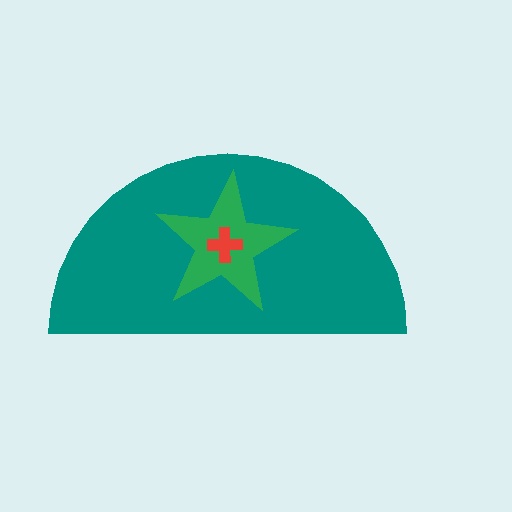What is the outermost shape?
The teal semicircle.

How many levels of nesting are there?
3.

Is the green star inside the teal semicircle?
Yes.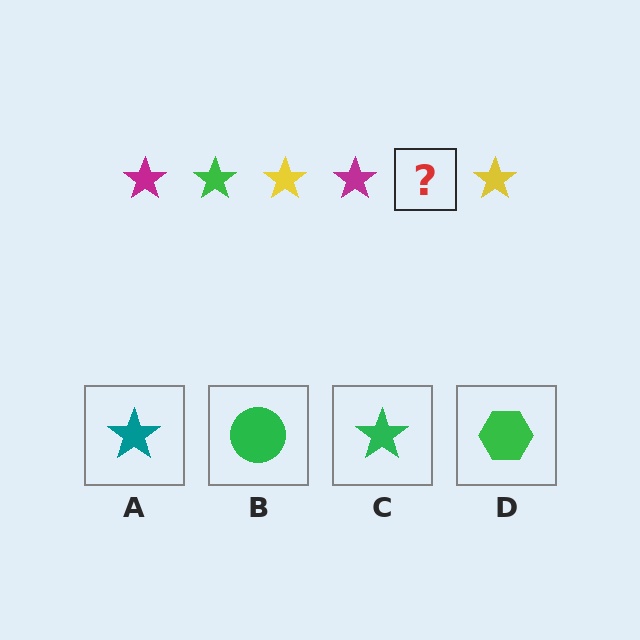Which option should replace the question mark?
Option C.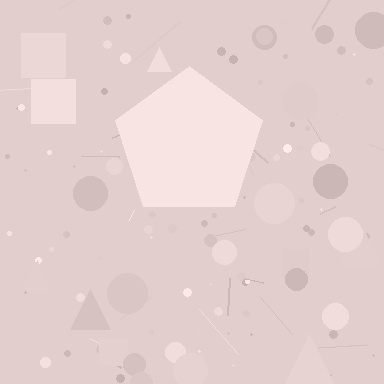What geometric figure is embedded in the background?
A pentagon is embedded in the background.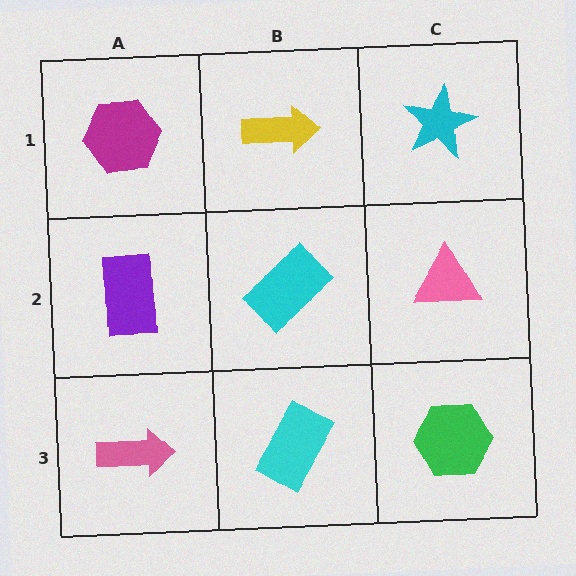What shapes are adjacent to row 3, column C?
A pink triangle (row 2, column C), a cyan rectangle (row 3, column B).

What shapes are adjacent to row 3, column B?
A cyan rectangle (row 2, column B), a pink arrow (row 3, column A), a green hexagon (row 3, column C).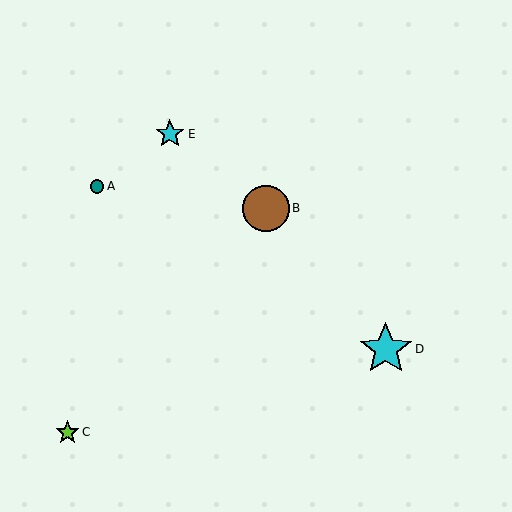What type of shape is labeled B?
Shape B is a brown circle.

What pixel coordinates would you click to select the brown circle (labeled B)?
Click at (266, 208) to select the brown circle B.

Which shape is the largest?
The cyan star (labeled D) is the largest.